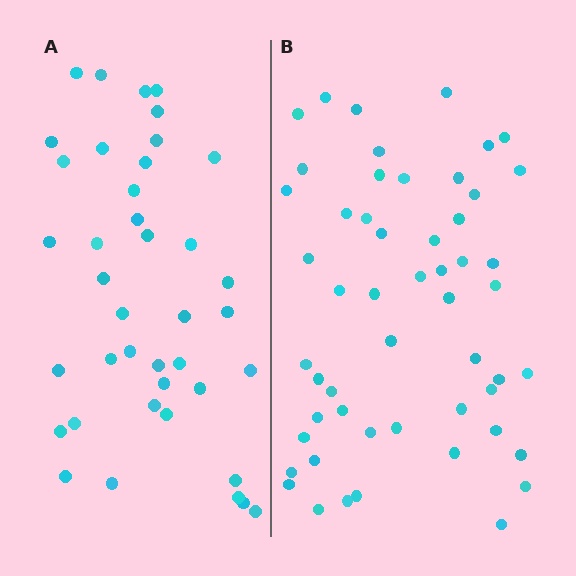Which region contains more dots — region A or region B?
Region B (the right region) has more dots.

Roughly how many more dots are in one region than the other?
Region B has approximately 15 more dots than region A.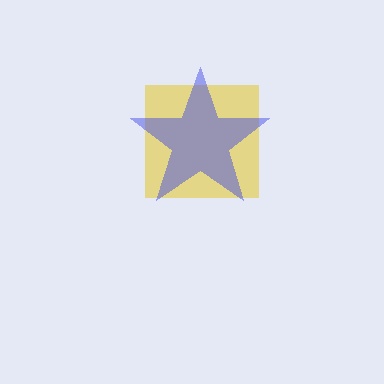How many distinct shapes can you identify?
There are 2 distinct shapes: a yellow square, a blue star.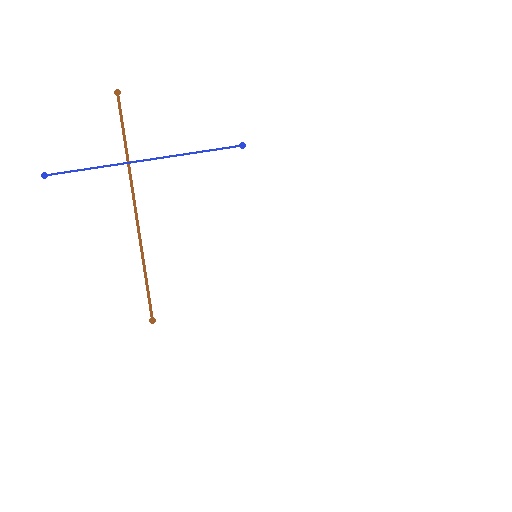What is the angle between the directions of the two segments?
Approximately 90 degrees.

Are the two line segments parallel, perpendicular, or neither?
Perpendicular — they meet at approximately 90°.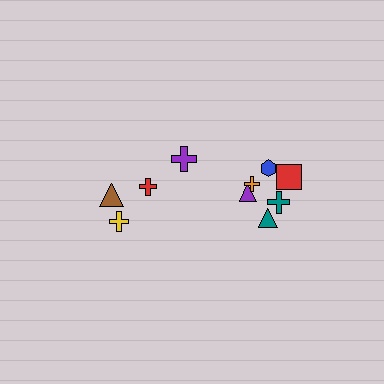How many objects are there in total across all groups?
There are 10 objects.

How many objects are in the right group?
There are 6 objects.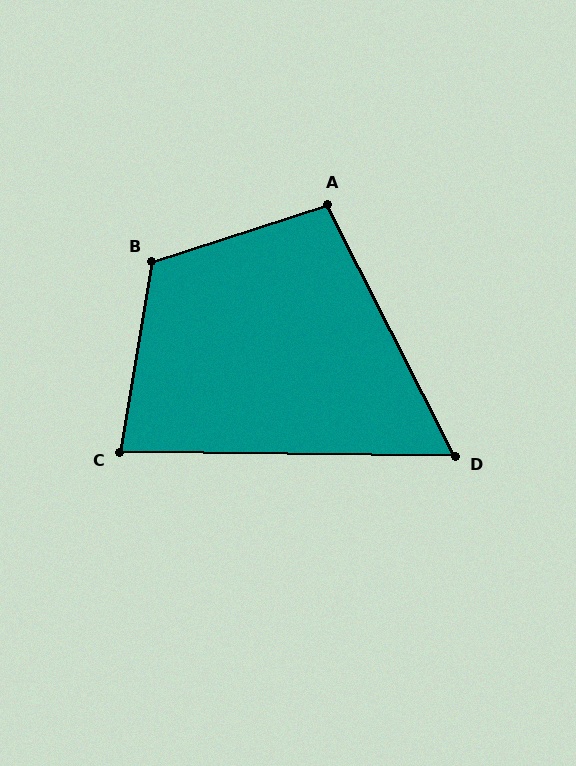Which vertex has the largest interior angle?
B, at approximately 117 degrees.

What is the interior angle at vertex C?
Approximately 81 degrees (acute).